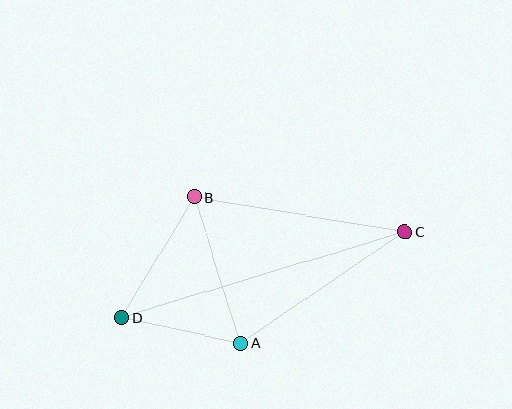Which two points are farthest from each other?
Points C and D are farthest from each other.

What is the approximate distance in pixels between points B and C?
The distance between B and C is approximately 213 pixels.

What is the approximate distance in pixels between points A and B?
The distance between A and B is approximately 153 pixels.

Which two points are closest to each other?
Points A and D are closest to each other.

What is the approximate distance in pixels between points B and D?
The distance between B and D is approximately 141 pixels.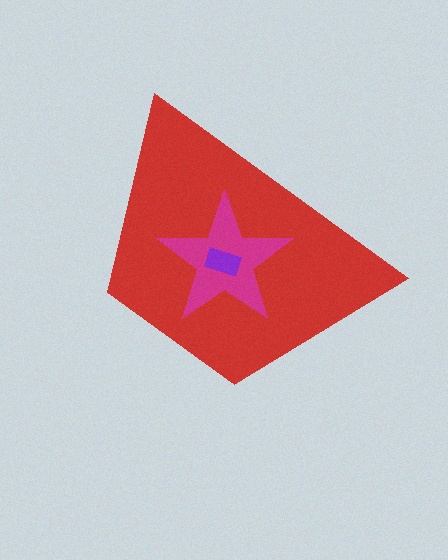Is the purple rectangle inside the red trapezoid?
Yes.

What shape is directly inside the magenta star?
The purple rectangle.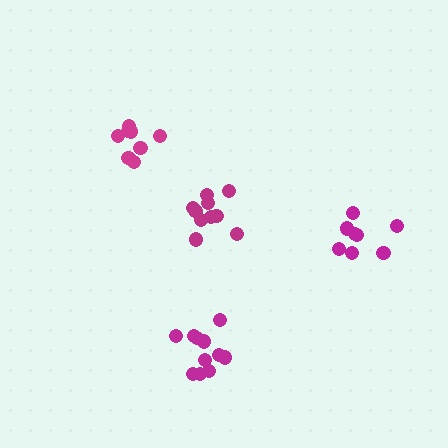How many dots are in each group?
Group 1: 8 dots, Group 2: 10 dots, Group 3: 11 dots, Group 4: 8 dots (37 total).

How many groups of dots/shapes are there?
There are 4 groups.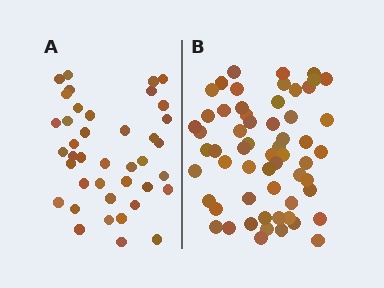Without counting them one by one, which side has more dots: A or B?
Region B (the right region) has more dots.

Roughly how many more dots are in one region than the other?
Region B has approximately 20 more dots than region A.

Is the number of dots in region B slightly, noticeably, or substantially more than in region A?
Region B has substantially more. The ratio is roughly 1.5 to 1.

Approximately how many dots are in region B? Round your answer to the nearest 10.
About 60 dots. (The exact count is 59, which rounds to 60.)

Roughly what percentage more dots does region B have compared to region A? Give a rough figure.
About 50% more.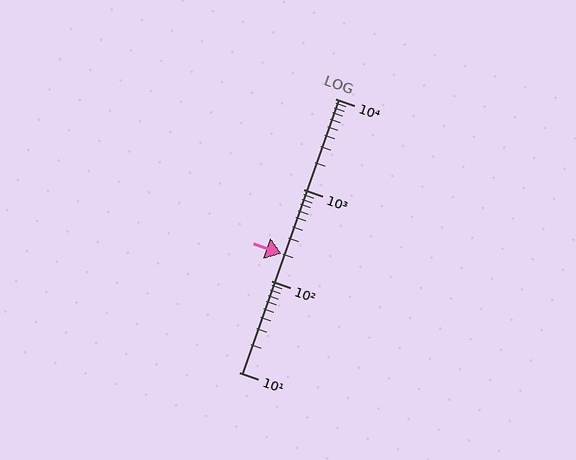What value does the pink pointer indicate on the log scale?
The pointer indicates approximately 200.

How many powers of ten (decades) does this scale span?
The scale spans 3 decades, from 10 to 10000.